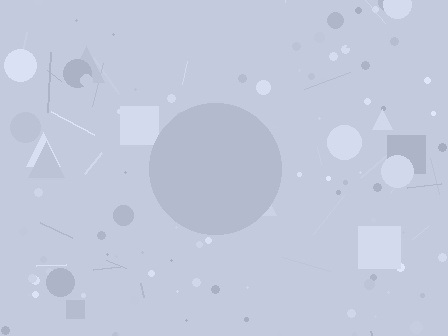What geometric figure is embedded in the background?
A circle is embedded in the background.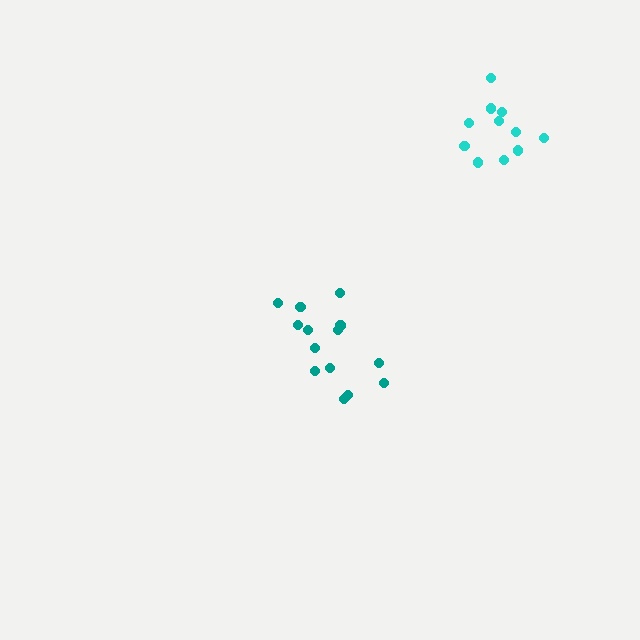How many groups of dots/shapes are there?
There are 2 groups.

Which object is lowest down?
The teal cluster is bottommost.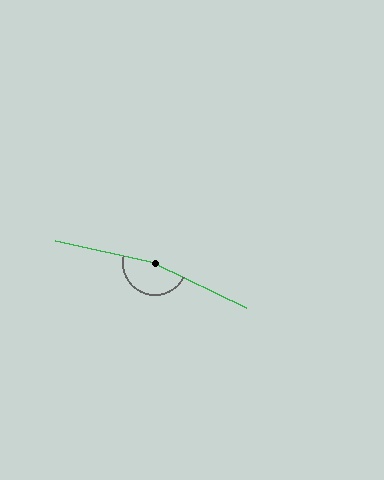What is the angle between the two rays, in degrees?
Approximately 166 degrees.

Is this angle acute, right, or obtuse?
It is obtuse.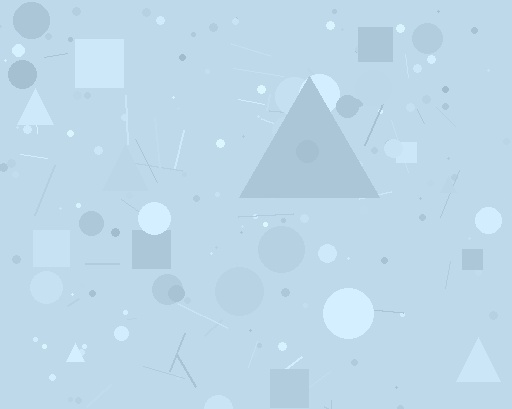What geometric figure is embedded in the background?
A triangle is embedded in the background.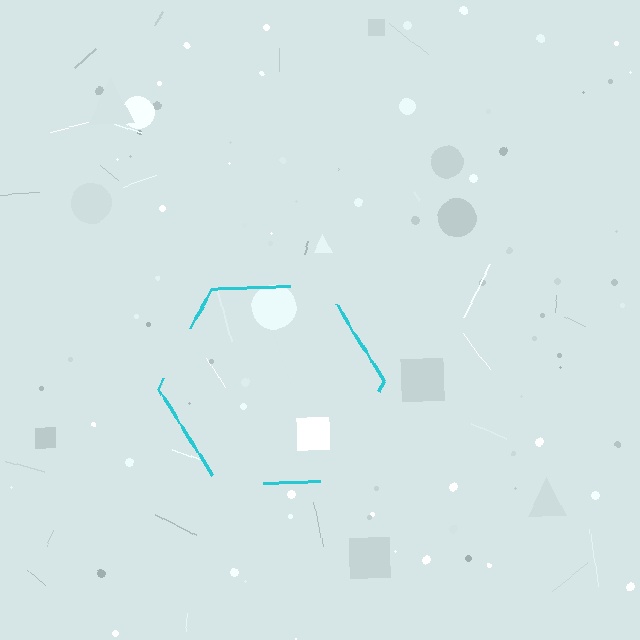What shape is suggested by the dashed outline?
The dashed outline suggests a hexagon.